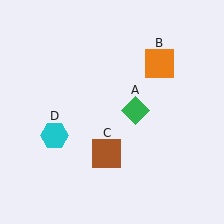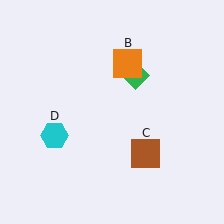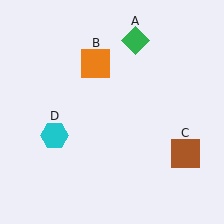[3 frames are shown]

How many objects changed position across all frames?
3 objects changed position: green diamond (object A), orange square (object B), brown square (object C).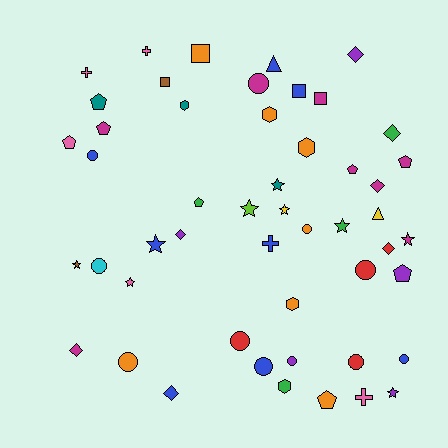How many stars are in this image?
There are 9 stars.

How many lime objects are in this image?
There is 1 lime object.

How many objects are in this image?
There are 50 objects.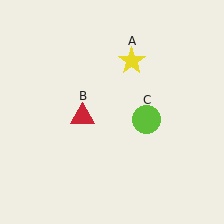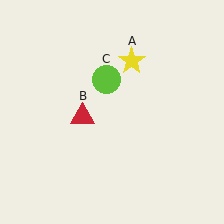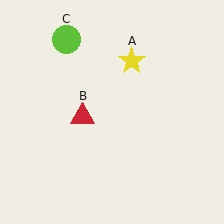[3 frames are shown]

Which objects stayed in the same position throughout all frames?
Yellow star (object A) and red triangle (object B) remained stationary.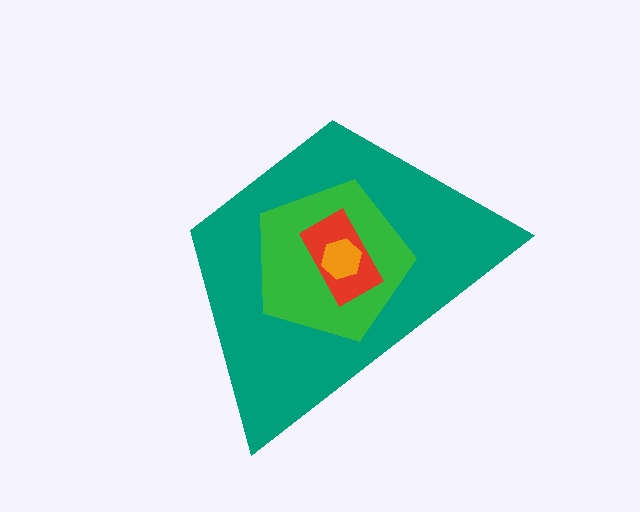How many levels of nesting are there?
4.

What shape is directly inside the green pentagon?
The red rectangle.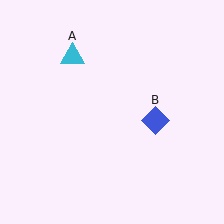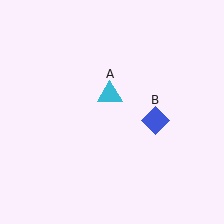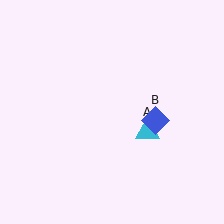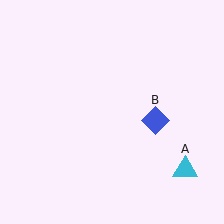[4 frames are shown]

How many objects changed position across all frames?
1 object changed position: cyan triangle (object A).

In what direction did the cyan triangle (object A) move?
The cyan triangle (object A) moved down and to the right.